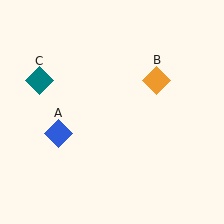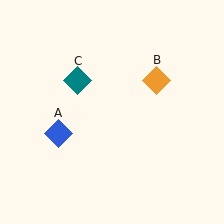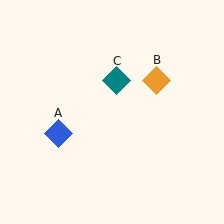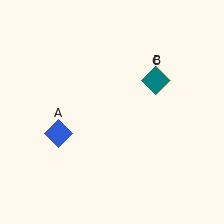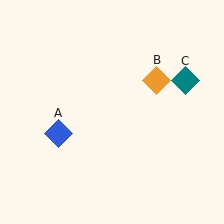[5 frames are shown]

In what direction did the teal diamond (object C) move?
The teal diamond (object C) moved right.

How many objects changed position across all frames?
1 object changed position: teal diamond (object C).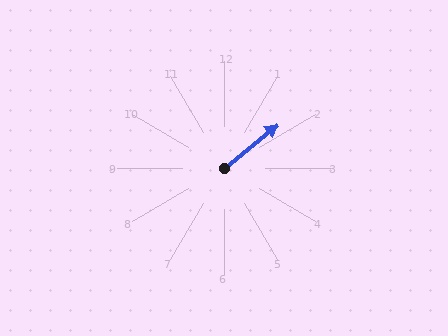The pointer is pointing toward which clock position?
Roughly 2 o'clock.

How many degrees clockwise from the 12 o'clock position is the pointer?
Approximately 51 degrees.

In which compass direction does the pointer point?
Northeast.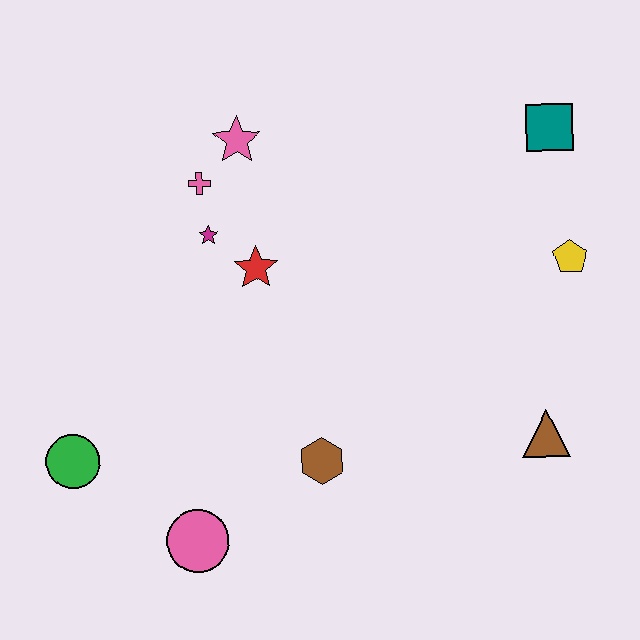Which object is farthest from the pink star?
The brown triangle is farthest from the pink star.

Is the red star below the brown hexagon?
No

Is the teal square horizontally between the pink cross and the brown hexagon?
No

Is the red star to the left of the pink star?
No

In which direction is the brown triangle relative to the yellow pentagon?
The brown triangle is below the yellow pentagon.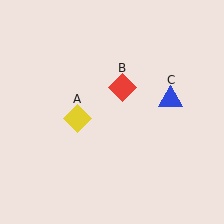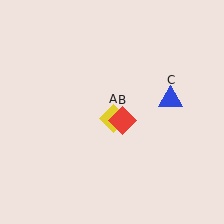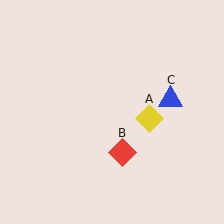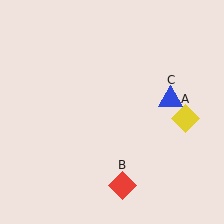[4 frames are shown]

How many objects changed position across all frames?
2 objects changed position: yellow diamond (object A), red diamond (object B).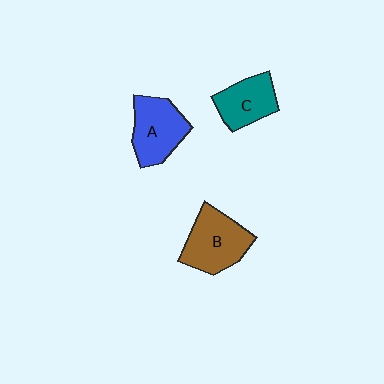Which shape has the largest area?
Shape B (brown).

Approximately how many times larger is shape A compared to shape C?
Approximately 1.2 times.